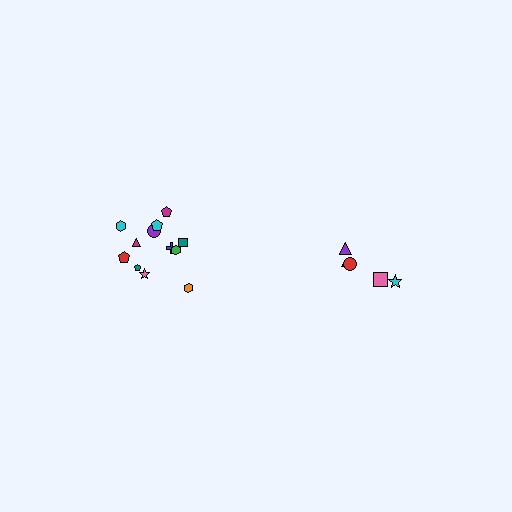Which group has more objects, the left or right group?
The left group.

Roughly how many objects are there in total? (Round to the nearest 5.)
Roughly 15 objects in total.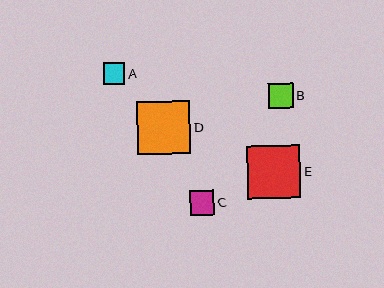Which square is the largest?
Square E is the largest with a size of approximately 53 pixels.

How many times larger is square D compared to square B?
Square D is approximately 2.1 times the size of square B.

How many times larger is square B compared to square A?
Square B is approximately 1.2 times the size of square A.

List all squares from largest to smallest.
From largest to smallest: E, D, B, C, A.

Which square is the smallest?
Square A is the smallest with a size of approximately 21 pixels.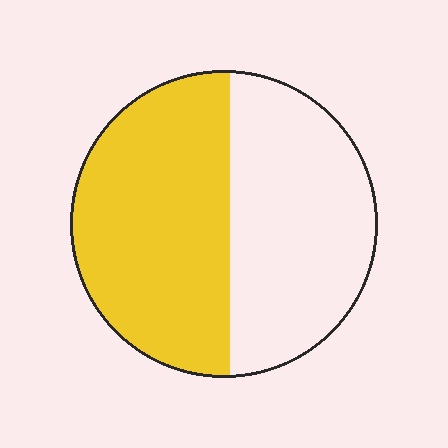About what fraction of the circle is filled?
About one half (1/2).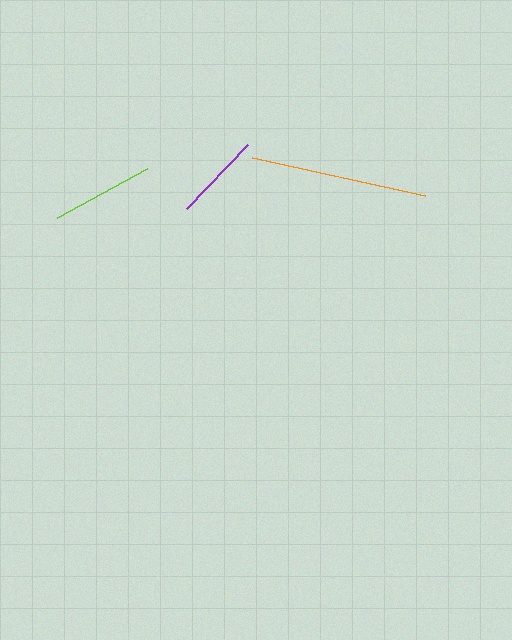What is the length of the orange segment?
The orange segment is approximately 177 pixels long.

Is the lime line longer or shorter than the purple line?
The lime line is longer than the purple line.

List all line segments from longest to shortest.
From longest to shortest: orange, lime, purple.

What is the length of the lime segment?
The lime segment is approximately 102 pixels long.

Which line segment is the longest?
The orange line is the longest at approximately 177 pixels.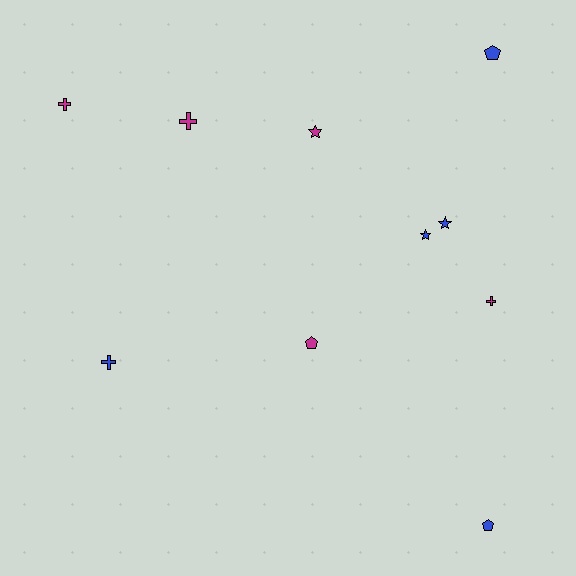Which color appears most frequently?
Blue, with 5 objects.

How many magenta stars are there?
There is 1 magenta star.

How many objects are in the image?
There are 10 objects.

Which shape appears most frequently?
Cross, with 4 objects.